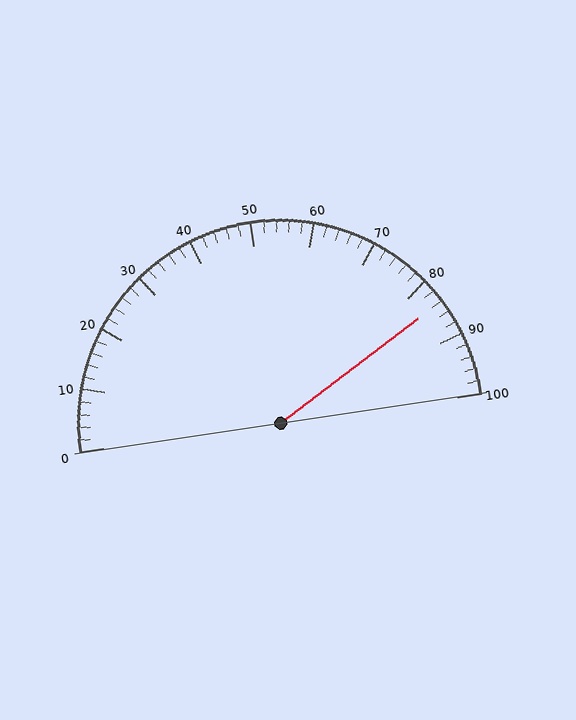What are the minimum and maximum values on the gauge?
The gauge ranges from 0 to 100.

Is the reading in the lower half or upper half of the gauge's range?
The reading is in the upper half of the range (0 to 100).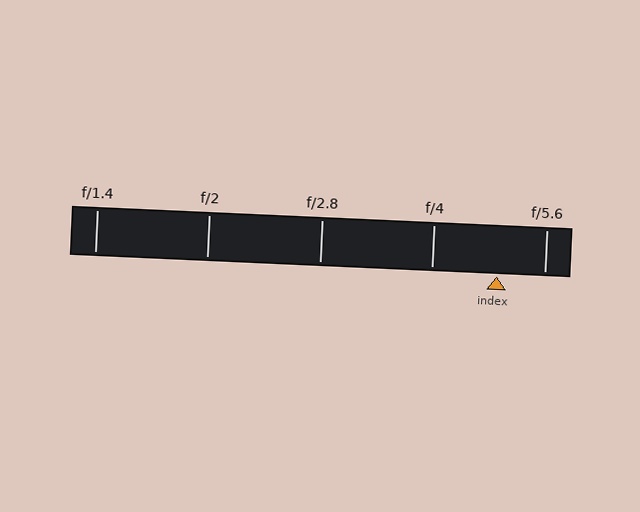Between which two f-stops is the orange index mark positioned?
The index mark is between f/4 and f/5.6.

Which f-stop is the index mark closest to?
The index mark is closest to f/5.6.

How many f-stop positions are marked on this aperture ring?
There are 5 f-stop positions marked.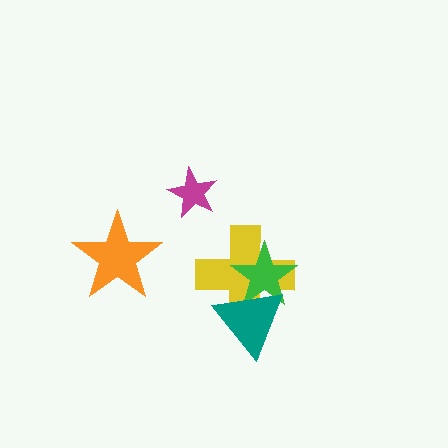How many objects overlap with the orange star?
0 objects overlap with the orange star.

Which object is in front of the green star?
The teal triangle is in front of the green star.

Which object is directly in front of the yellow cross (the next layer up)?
The green star is directly in front of the yellow cross.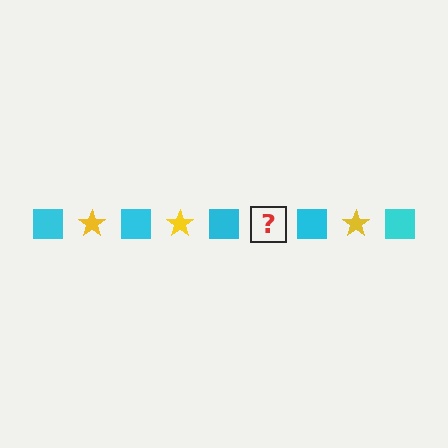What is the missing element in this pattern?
The missing element is a yellow star.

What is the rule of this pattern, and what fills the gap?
The rule is that the pattern alternates between cyan square and yellow star. The gap should be filled with a yellow star.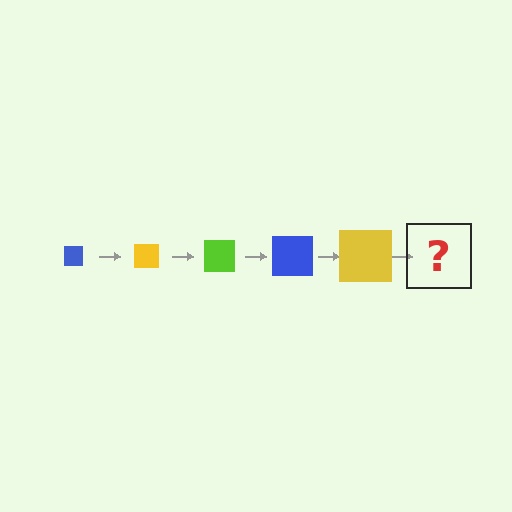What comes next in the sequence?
The next element should be a lime square, larger than the previous one.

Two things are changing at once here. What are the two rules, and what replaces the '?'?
The two rules are that the square grows larger each step and the color cycles through blue, yellow, and lime. The '?' should be a lime square, larger than the previous one.